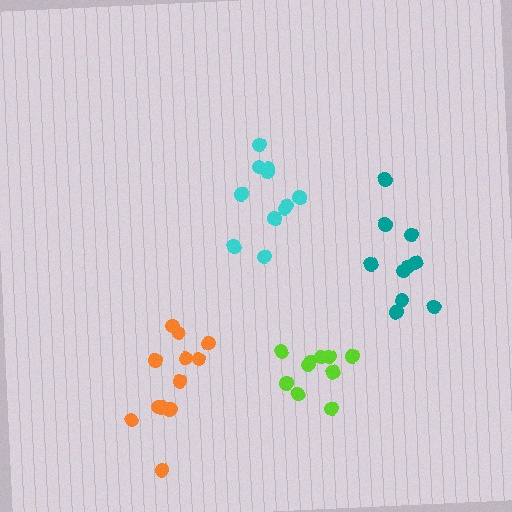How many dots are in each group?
Group 1: 10 dots, Group 2: 13 dots, Group 3: 11 dots, Group 4: 10 dots (44 total).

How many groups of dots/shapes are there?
There are 4 groups.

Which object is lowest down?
The orange cluster is bottommost.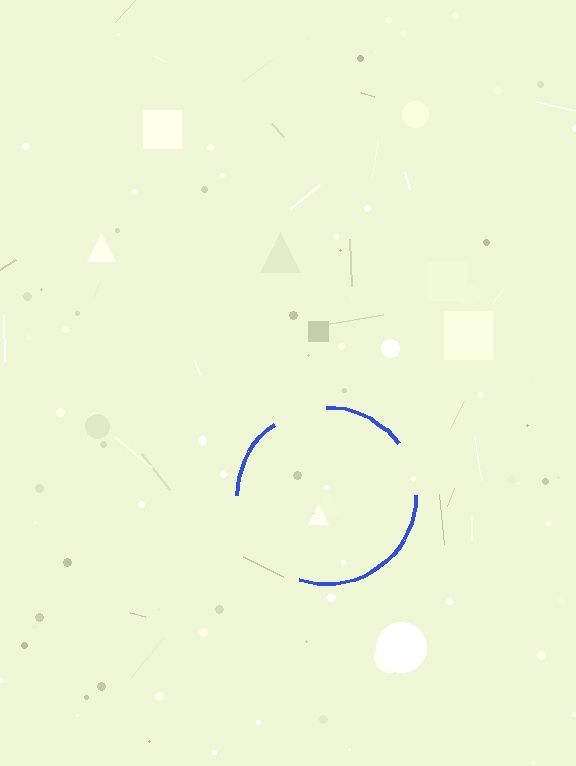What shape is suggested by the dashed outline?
The dashed outline suggests a circle.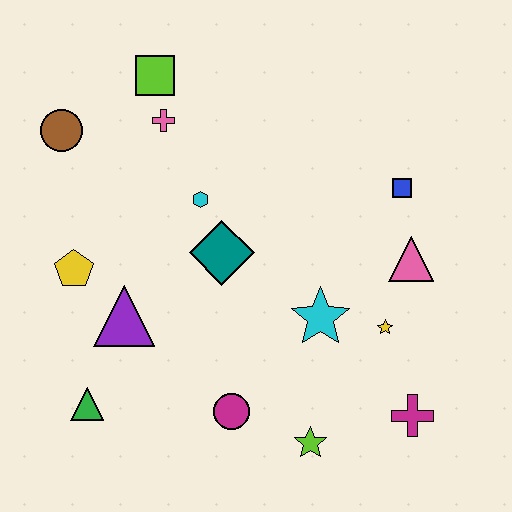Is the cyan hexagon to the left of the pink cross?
No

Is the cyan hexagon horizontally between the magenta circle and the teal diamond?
No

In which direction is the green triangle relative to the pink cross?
The green triangle is below the pink cross.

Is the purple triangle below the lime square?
Yes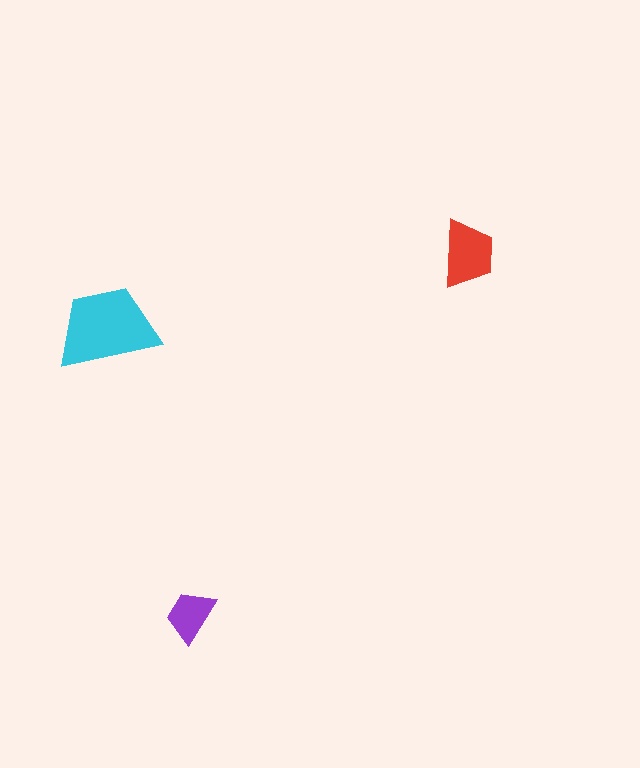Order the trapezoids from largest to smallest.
the cyan one, the red one, the purple one.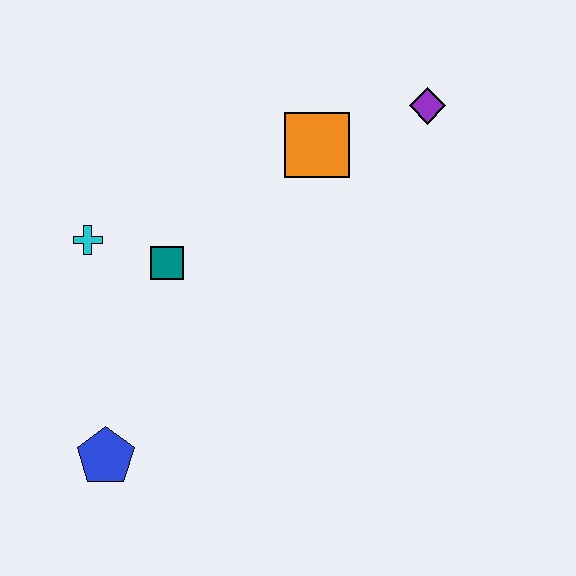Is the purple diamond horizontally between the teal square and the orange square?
No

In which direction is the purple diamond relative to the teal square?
The purple diamond is to the right of the teal square.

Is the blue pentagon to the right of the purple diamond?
No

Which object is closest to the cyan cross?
The teal square is closest to the cyan cross.